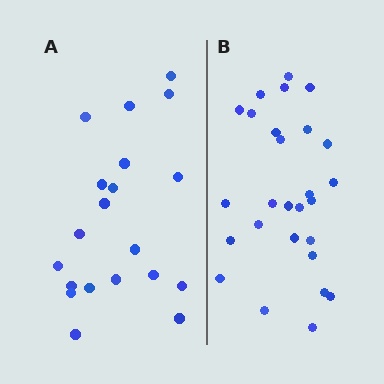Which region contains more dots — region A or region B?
Region B (the right region) has more dots.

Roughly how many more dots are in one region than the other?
Region B has roughly 8 or so more dots than region A.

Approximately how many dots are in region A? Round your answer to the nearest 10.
About 20 dots.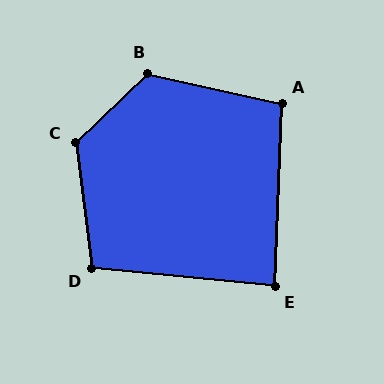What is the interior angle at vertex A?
Approximately 100 degrees (obtuse).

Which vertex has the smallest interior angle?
E, at approximately 86 degrees.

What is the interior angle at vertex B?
Approximately 124 degrees (obtuse).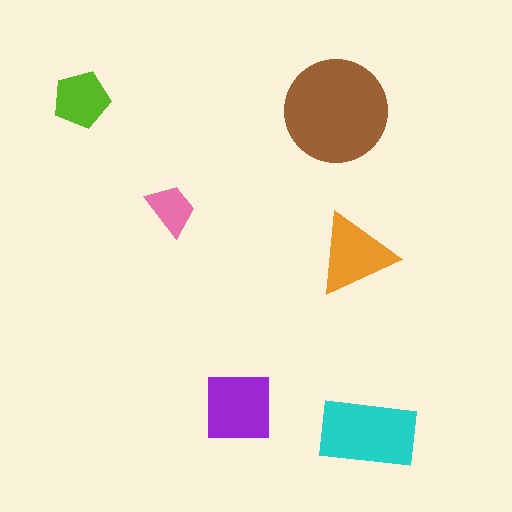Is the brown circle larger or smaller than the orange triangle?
Larger.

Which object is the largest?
The brown circle.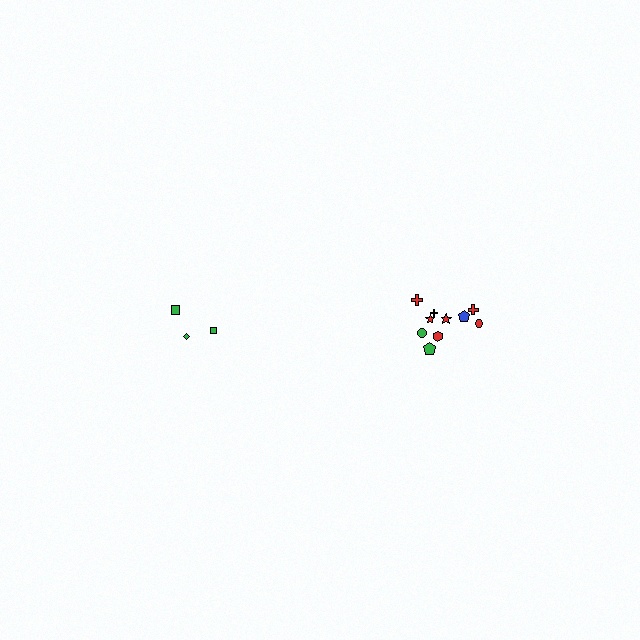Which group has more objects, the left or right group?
The right group.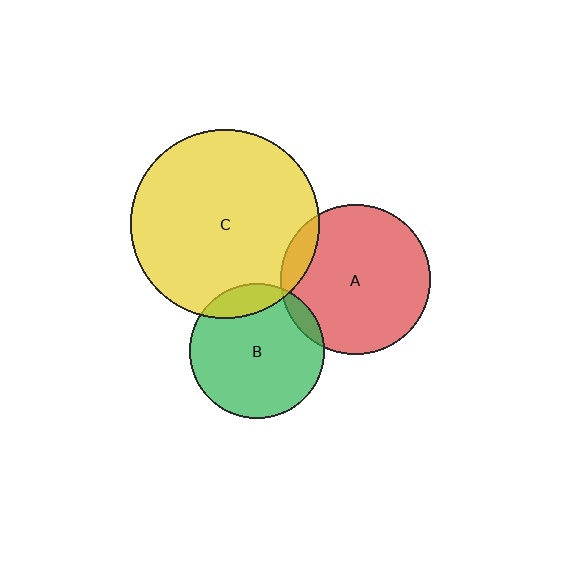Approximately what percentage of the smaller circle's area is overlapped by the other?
Approximately 10%.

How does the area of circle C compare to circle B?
Approximately 2.0 times.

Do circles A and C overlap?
Yes.